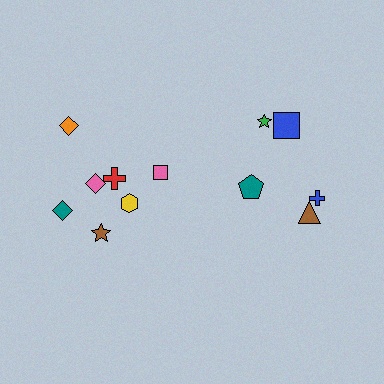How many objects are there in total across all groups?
There are 12 objects.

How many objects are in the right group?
There are 5 objects.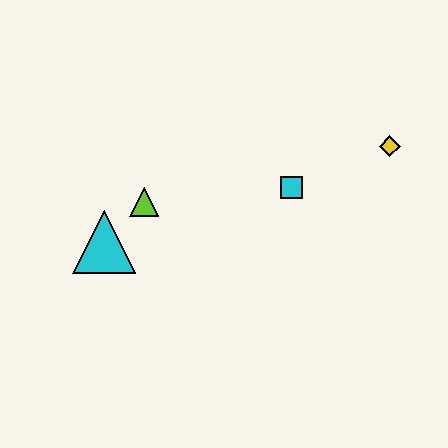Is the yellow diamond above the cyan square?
Yes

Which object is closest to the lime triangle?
The cyan triangle is closest to the lime triangle.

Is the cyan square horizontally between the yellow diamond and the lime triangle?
Yes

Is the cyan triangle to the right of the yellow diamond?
No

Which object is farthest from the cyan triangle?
The yellow diamond is farthest from the cyan triangle.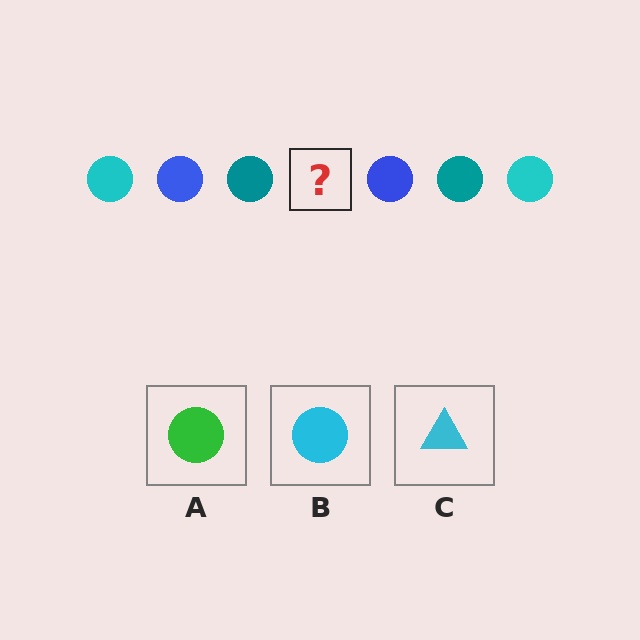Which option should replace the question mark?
Option B.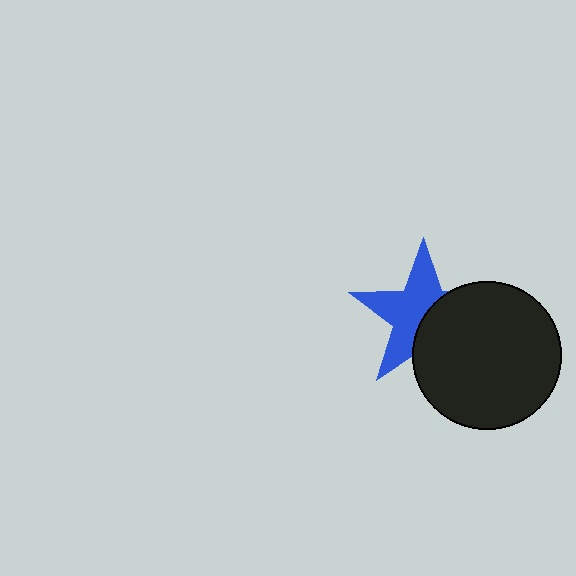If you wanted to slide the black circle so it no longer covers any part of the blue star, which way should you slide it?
Slide it toward the lower-right — that is the most direct way to separate the two shapes.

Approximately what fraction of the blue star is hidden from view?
Roughly 43% of the blue star is hidden behind the black circle.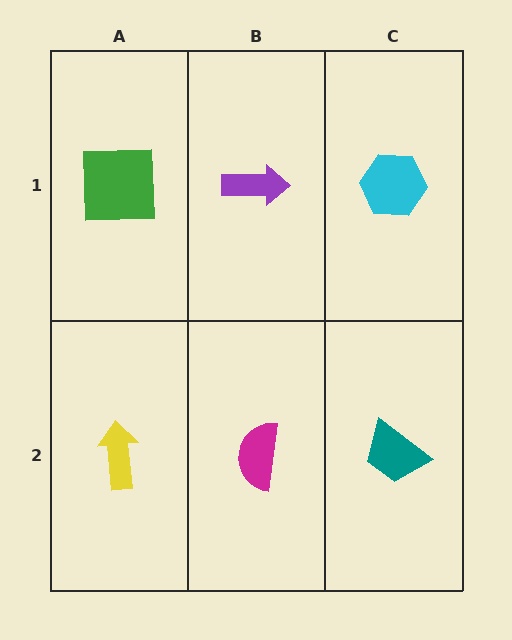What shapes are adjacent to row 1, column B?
A magenta semicircle (row 2, column B), a green square (row 1, column A), a cyan hexagon (row 1, column C).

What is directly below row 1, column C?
A teal trapezoid.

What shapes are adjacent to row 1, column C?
A teal trapezoid (row 2, column C), a purple arrow (row 1, column B).